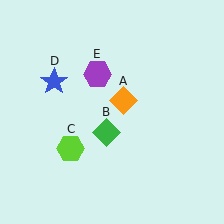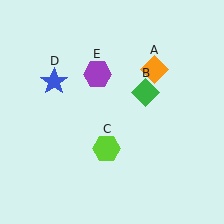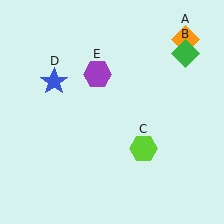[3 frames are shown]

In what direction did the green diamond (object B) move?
The green diamond (object B) moved up and to the right.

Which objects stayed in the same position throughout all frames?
Blue star (object D) and purple hexagon (object E) remained stationary.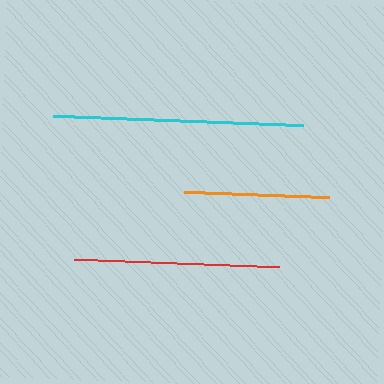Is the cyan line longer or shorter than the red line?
The cyan line is longer than the red line.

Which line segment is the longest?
The cyan line is the longest at approximately 250 pixels.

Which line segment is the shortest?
The orange line is the shortest at approximately 144 pixels.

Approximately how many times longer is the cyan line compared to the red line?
The cyan line is approximately 1.2 times the length of the red line.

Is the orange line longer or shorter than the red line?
The red line is longer than the orange line.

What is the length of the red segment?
The red segment is approximately 205 pixels long.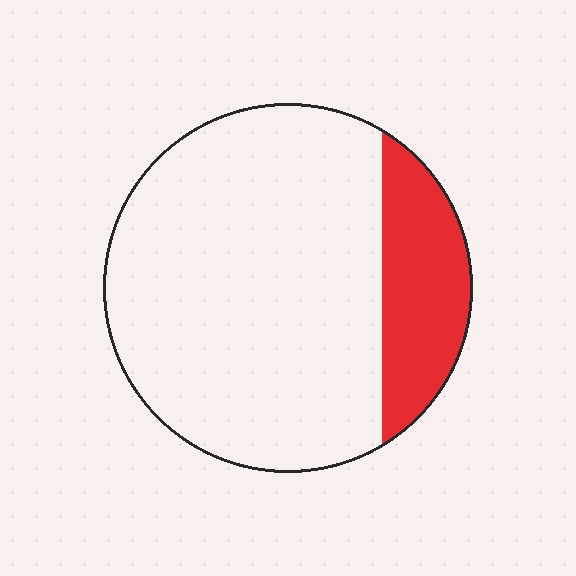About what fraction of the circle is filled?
About one fifth (1/5).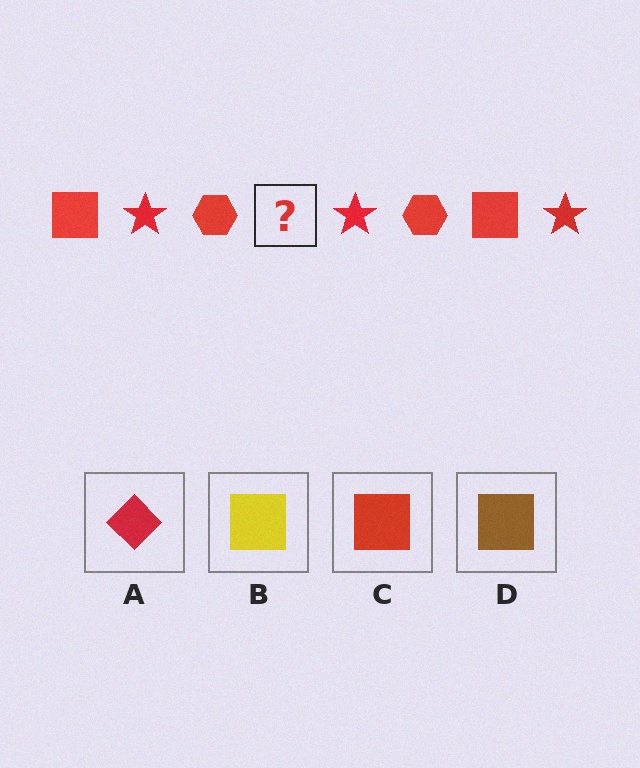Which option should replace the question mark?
Option C.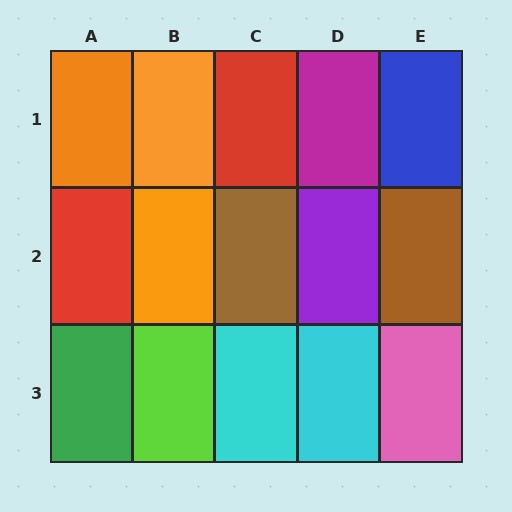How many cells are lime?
1 cell is lime.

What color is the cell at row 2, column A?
Red.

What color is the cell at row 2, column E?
Brown.